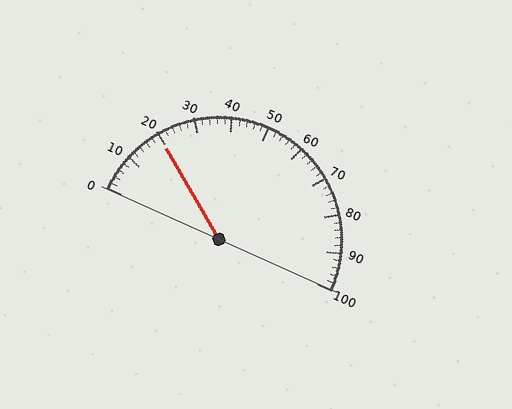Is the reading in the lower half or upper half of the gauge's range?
The reading is in the lower half of the range (0 to 100).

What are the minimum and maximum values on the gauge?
The gauge ranges from 0 to 100.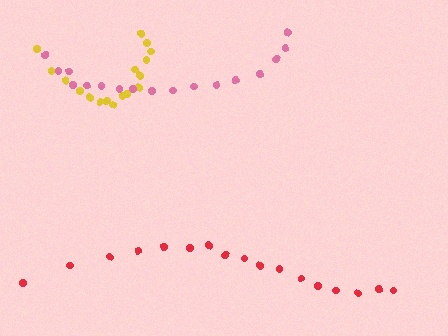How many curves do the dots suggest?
There are 3 distinct paths.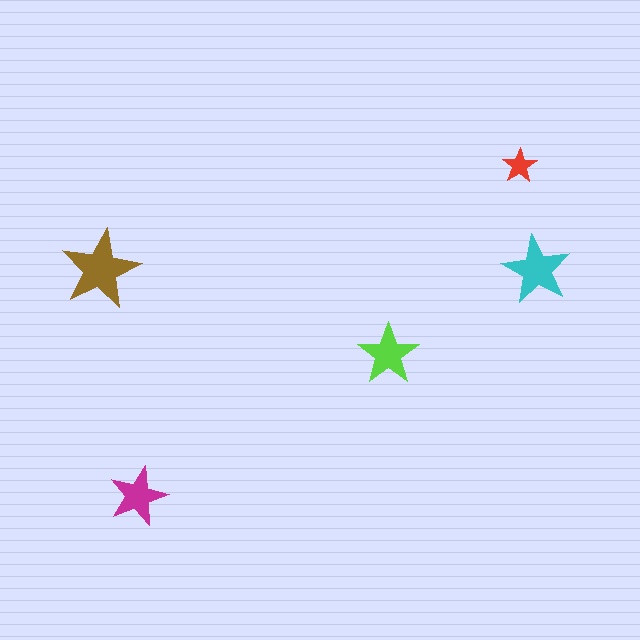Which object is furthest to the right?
The cyan star is rightmost.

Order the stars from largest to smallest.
the brown one, the cyan one, the lime one, the magenta one, the red one.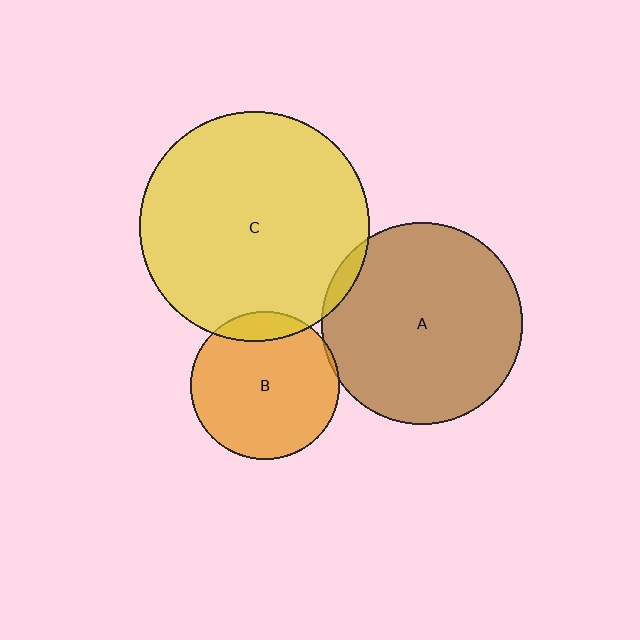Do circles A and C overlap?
Yes.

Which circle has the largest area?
Circle C (yellow).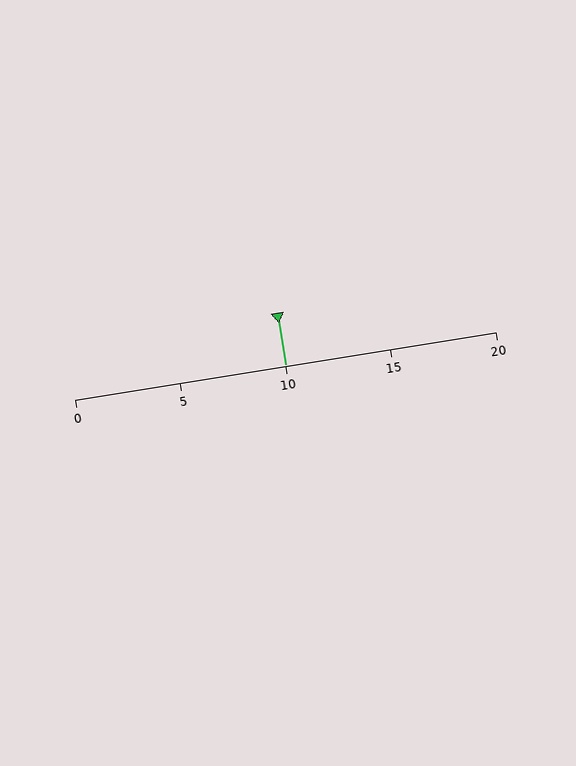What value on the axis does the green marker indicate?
The marker indicates approximately 10.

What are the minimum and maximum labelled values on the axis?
The axis runs from 0 to 20.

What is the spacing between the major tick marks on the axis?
The major ticks are spaced 5 apart.